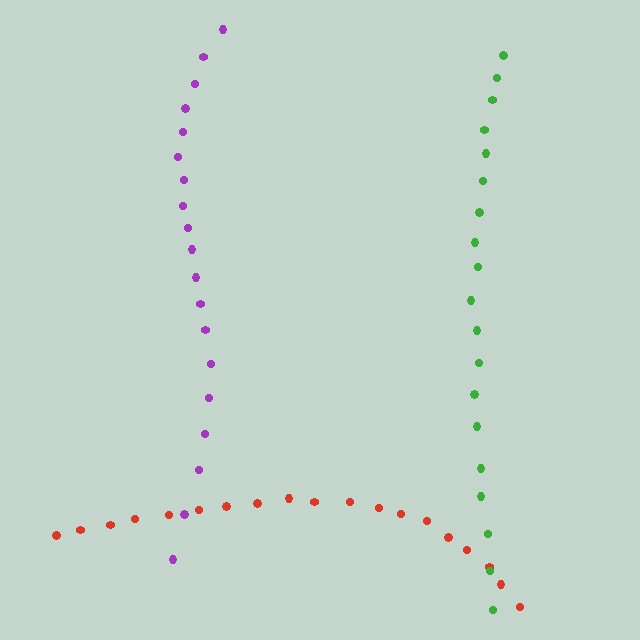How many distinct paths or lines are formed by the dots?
There are 3 distinct paths.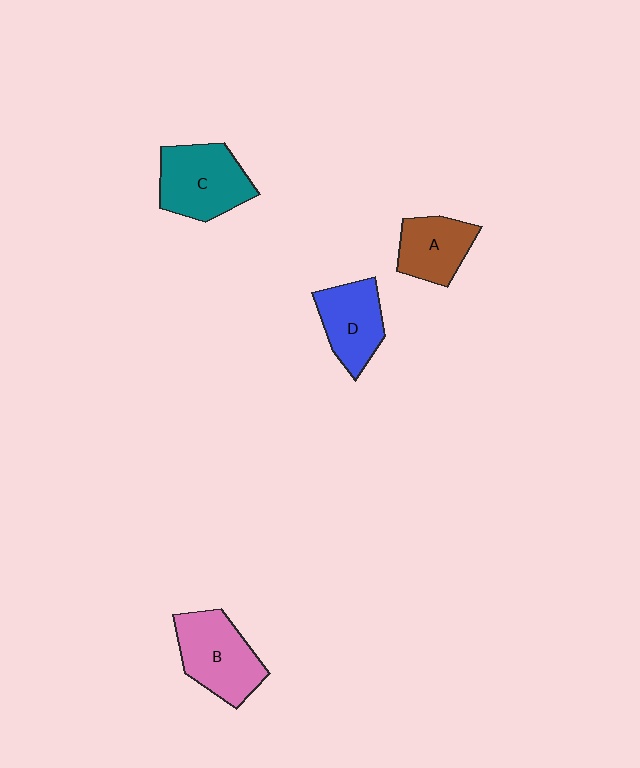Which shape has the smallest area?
Shape A (brown).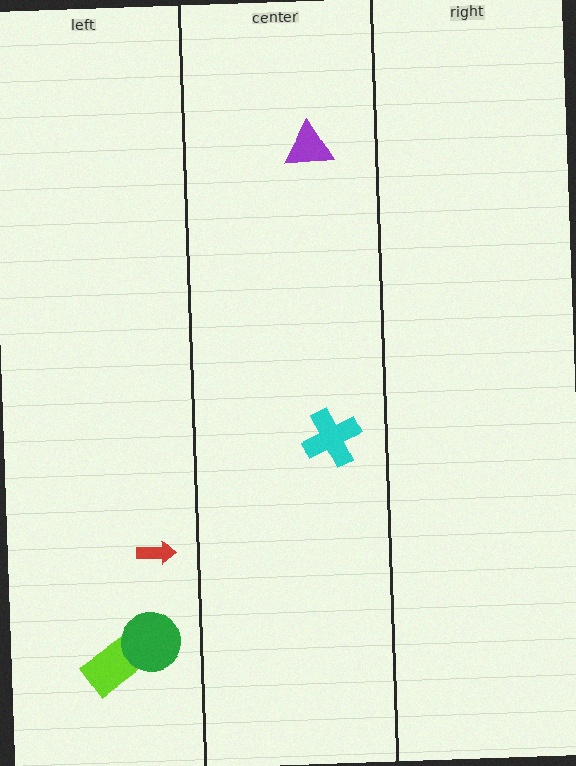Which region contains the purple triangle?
The center region.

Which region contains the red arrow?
The left region.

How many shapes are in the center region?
2.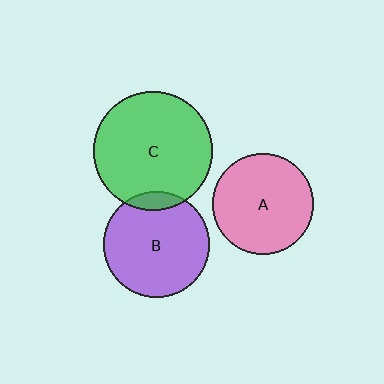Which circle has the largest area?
Circle C (green).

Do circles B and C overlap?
Yes.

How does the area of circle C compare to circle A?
Approximately 1.4 times.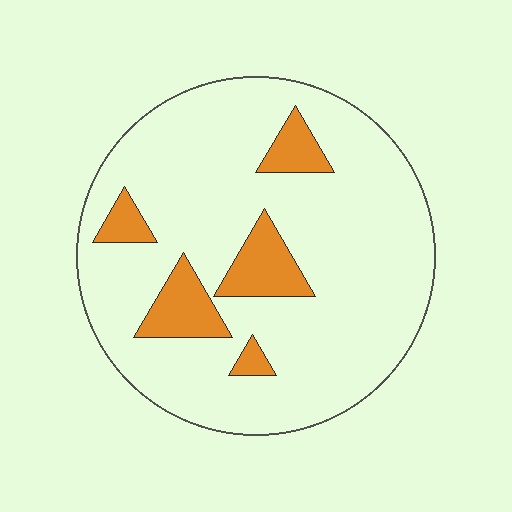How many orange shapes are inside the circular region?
5.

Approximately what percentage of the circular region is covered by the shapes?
Approximately 15%.